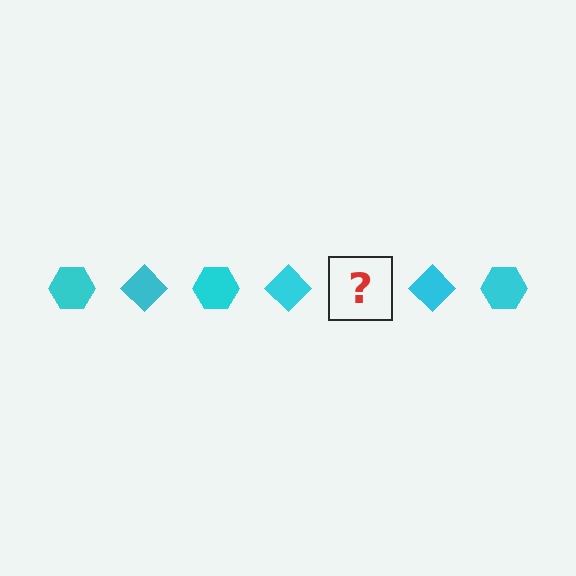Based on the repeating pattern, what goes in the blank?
The blank should be a cyan hexagon.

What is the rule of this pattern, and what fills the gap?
The rule is that the pattern cycles through hexagon, diamond shapes in cyan. The gap should be filled with a cyan hexagon.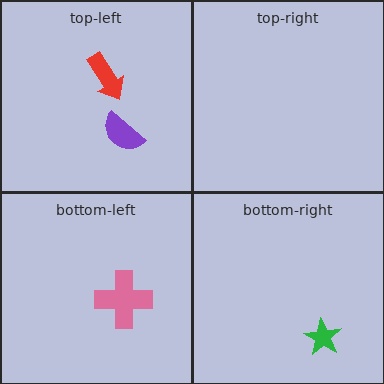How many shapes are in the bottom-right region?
1.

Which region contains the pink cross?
The bottom-left region.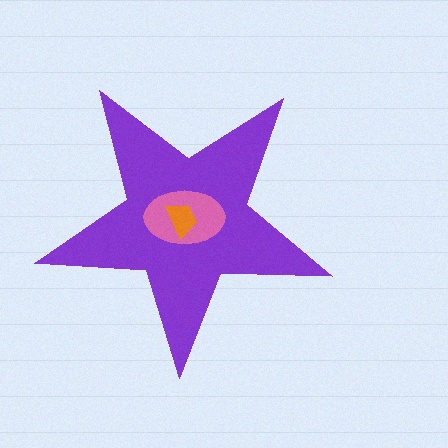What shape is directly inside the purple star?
The pink ellipse.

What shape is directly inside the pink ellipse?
The orange trapezoid.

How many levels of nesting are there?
3.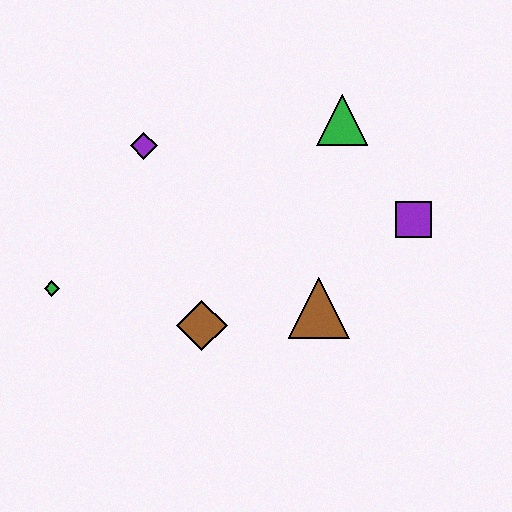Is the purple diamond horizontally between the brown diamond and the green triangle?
No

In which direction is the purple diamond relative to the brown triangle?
The purple diamond is to the left of the brown triangle.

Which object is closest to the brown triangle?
The brown diamond is closest to the brown triangle.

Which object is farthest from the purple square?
The green diamond is farthest from the purple square.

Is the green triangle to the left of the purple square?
Yes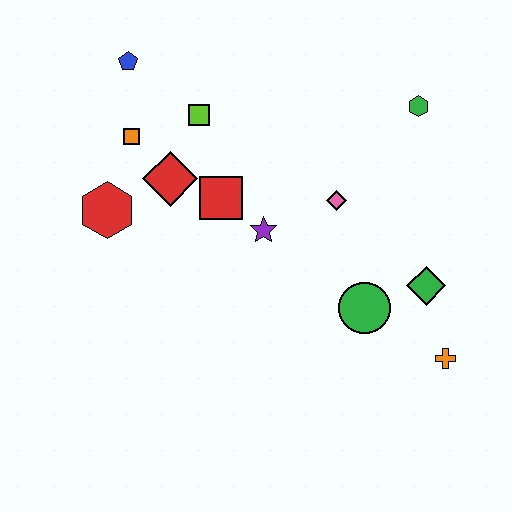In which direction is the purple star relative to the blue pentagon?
The purple star is below the blue pentagon.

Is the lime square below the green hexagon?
Yes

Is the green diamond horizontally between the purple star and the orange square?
No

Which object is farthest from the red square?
The orange cross is farthest from the red square.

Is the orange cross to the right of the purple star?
Yes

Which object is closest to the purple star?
The red square is closest to the purple star.